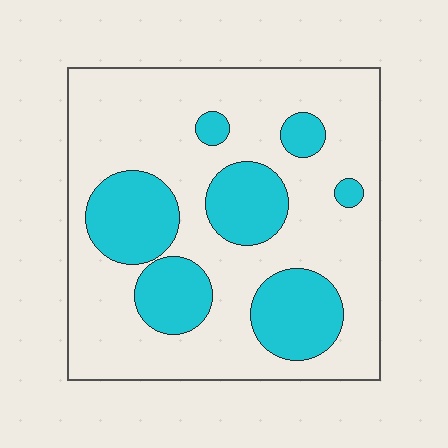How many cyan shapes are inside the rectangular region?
7.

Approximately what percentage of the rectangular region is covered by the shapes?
Approximately 30%.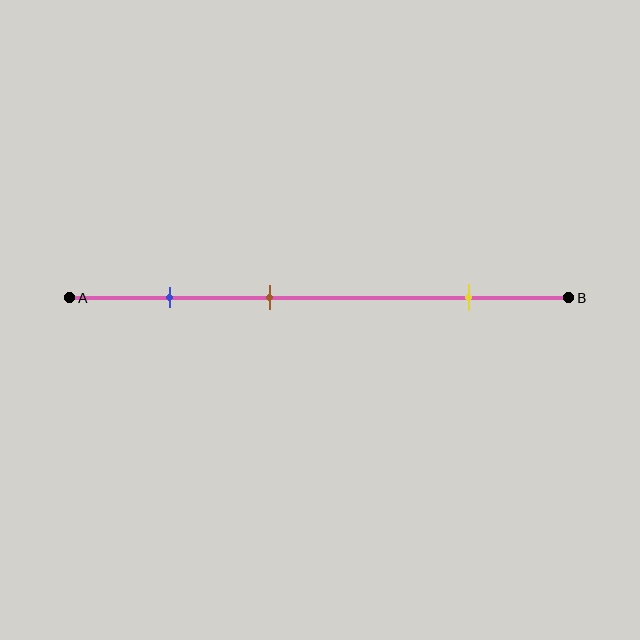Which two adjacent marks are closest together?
The blue and brown marks are the closest adjacent pair.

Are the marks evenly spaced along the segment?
No, the marks are not evenly spaced.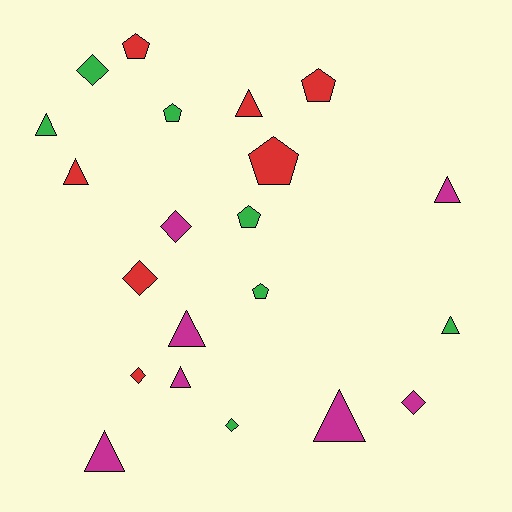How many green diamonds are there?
There are 2 green diamonds.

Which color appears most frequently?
Red, with 7 objects.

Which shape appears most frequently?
Triangle, with 9 objects.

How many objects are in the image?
There are 21 objects.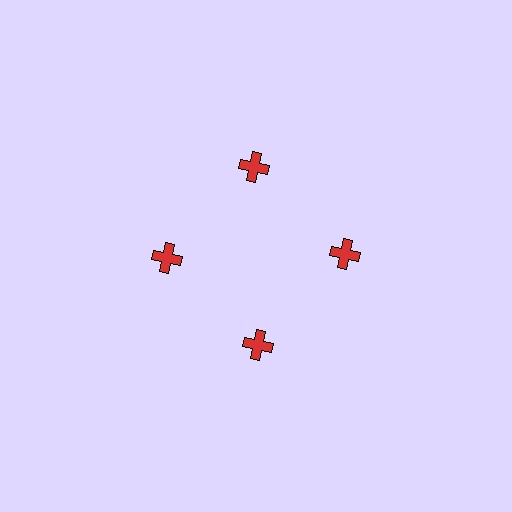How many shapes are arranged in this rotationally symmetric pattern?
There are 4 shapes, arranged in 4 groups of 1.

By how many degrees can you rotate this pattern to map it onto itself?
The pattern maps onto itself every 90 degrees of rotation.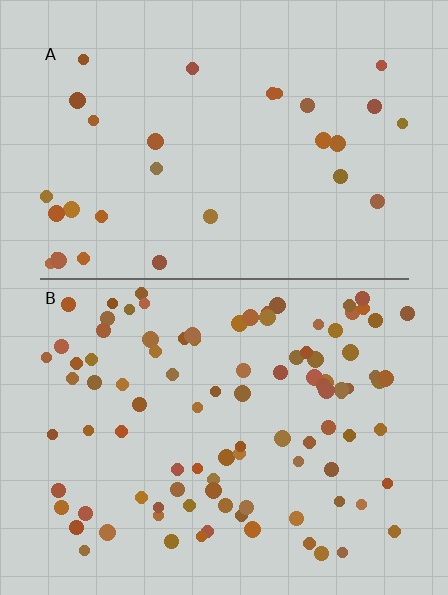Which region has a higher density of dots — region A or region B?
B (the bottom).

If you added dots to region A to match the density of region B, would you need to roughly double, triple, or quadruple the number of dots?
Approximately triple.